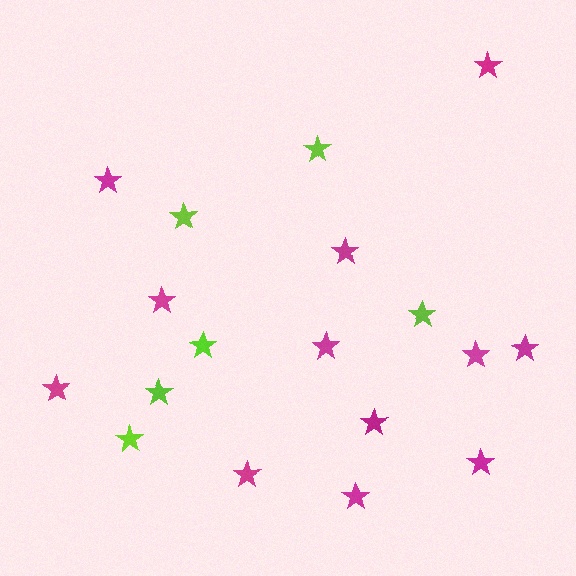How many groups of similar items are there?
There are 2 groups: one group of lime stars (6) and one group of magenta stars (12).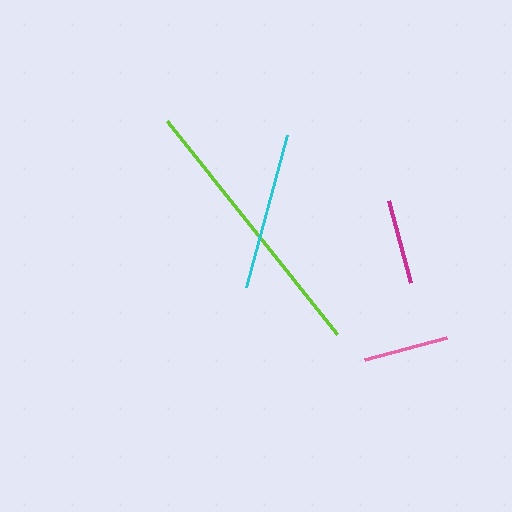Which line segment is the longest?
The lime line is the longest at approximately 272 pixels.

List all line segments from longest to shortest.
From longest to shortest: lime, cyan, pink, magenta.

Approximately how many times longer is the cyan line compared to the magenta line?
The cyan line is approximately 1.9 times the length of the magenta line.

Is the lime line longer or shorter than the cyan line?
The lime line is longer than the cyan line.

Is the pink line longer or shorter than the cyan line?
The cyan line is longer than the pink line.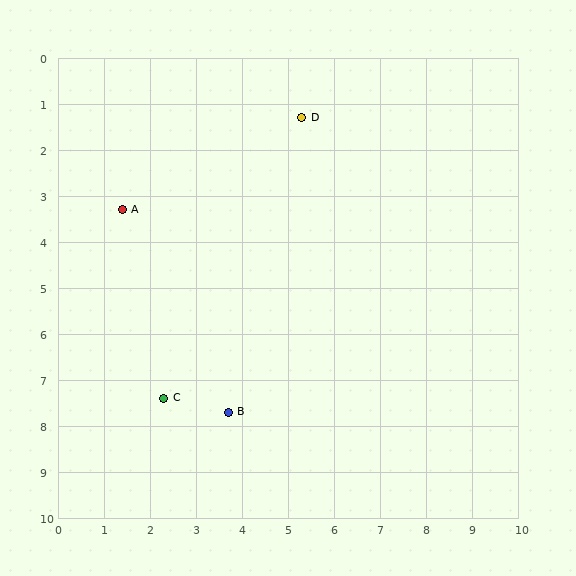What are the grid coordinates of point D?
Point D is at approximately (5.3, 1.3).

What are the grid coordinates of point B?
Point B is at approximately (3.7, 7.7).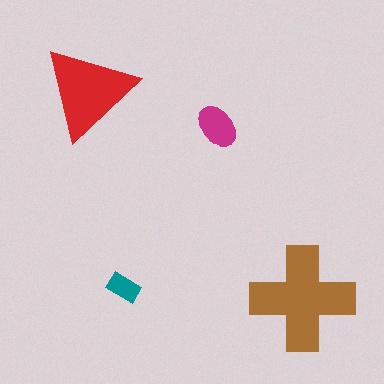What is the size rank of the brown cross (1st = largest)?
1st.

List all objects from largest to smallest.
The brown cross, the red triangle, the magenta ellipse, the teal rectangle.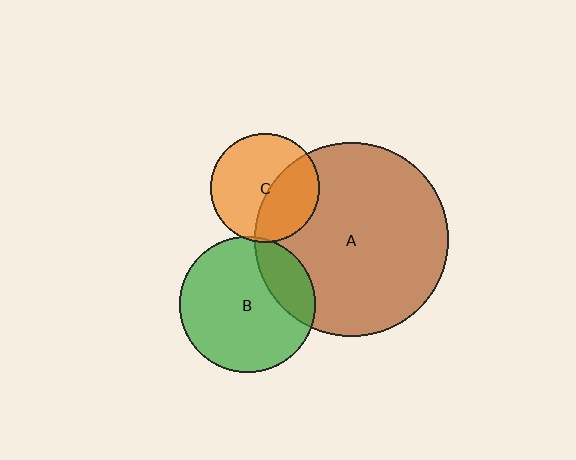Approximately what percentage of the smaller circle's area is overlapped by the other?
Approximately 5%.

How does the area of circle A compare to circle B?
Approximately 2.0 times.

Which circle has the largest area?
Circle A (brown).